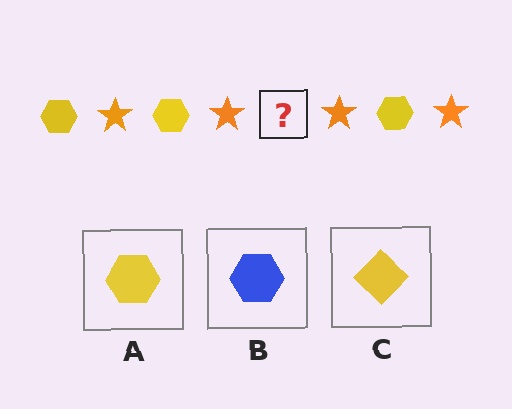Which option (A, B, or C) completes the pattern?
A.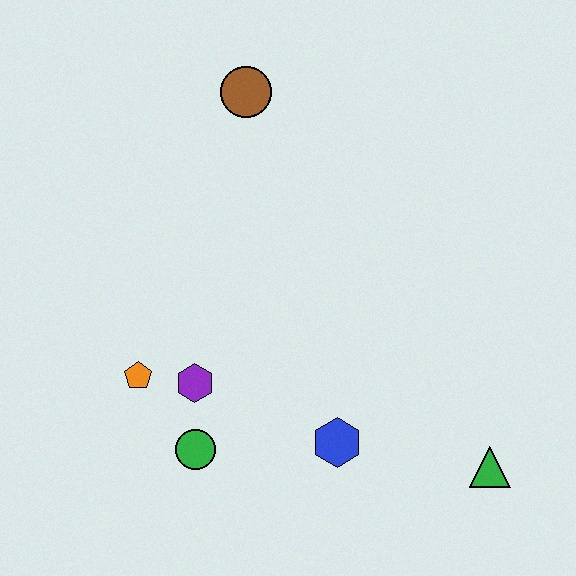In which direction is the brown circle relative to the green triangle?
The brown circle is above the green triangle.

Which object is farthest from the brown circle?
The green triangle is farthest from the brown circle.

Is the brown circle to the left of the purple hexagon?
No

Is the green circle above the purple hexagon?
No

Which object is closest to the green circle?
The purple hexagon is closest to the green circle.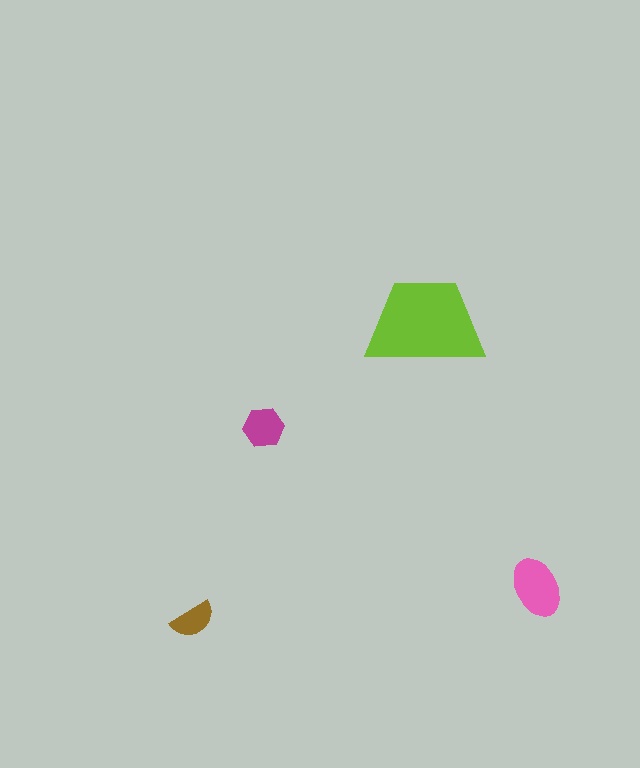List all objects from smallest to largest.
The brown semicircle, the magenta hexagon, the pink ellipse, the lime trapezoid.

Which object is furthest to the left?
The brown semicircle is leftmost.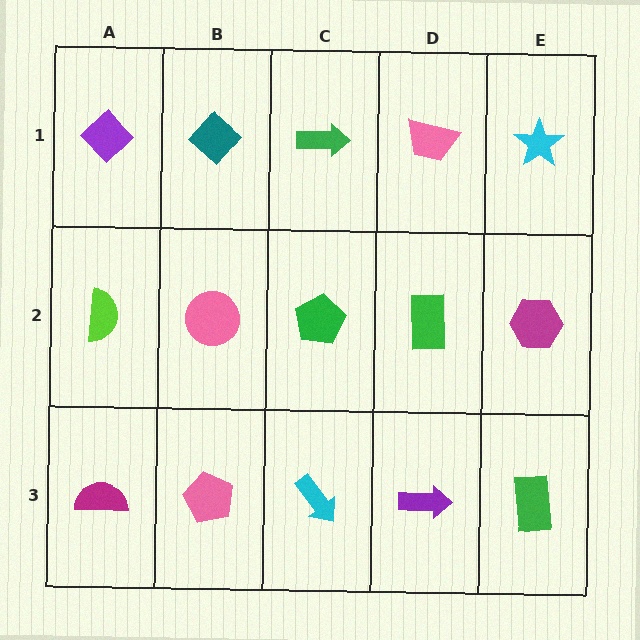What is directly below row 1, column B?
A pink circle.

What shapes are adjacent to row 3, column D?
A green rectangle (row 2, column D), a cyan arrow (row 3, column C), a green rectangle (row 3, column E).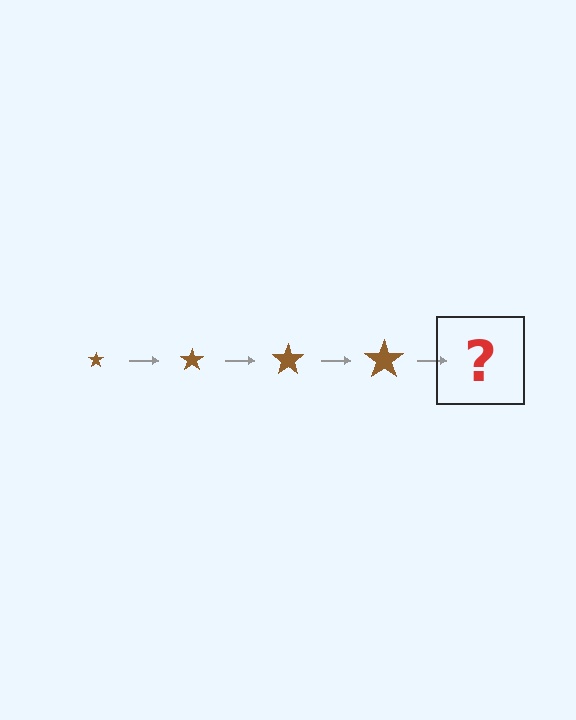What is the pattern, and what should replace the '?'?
The pattern is that the star gets progressively larger each step. The '?' should be a brown star, larger than the previous one.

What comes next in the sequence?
The next element should be a brown star, larger than the previous one.